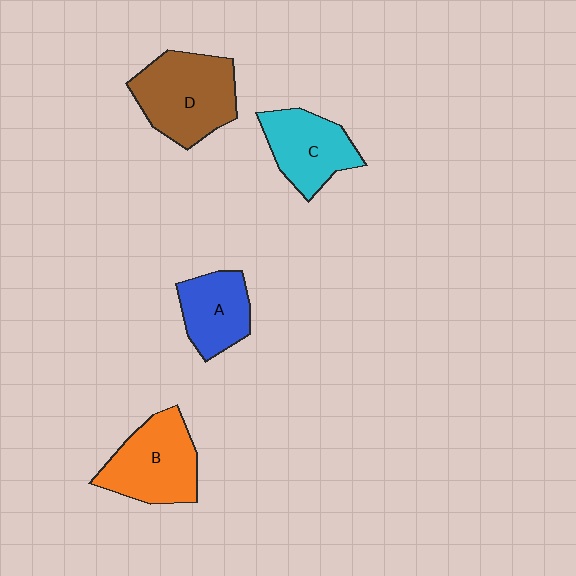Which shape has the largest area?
Shape D (brown).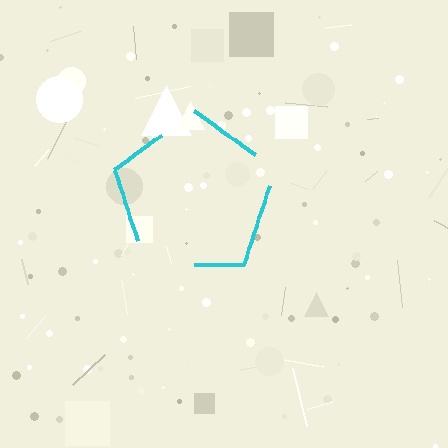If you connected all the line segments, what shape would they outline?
They would outline a pentagon.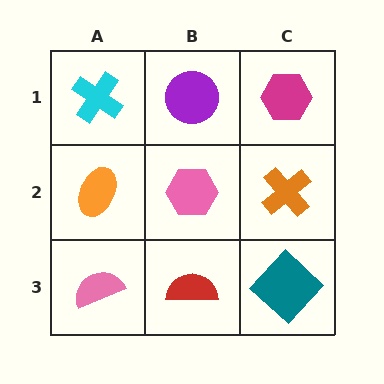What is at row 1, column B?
A purple circle.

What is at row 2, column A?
An orange ellipse.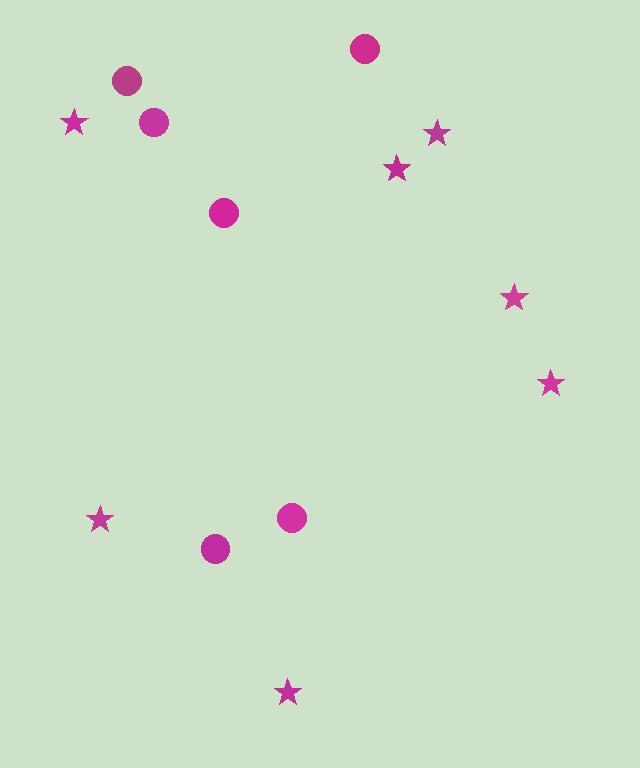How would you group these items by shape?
There are 2 groups: one group of circles (6) and one group of stars (7).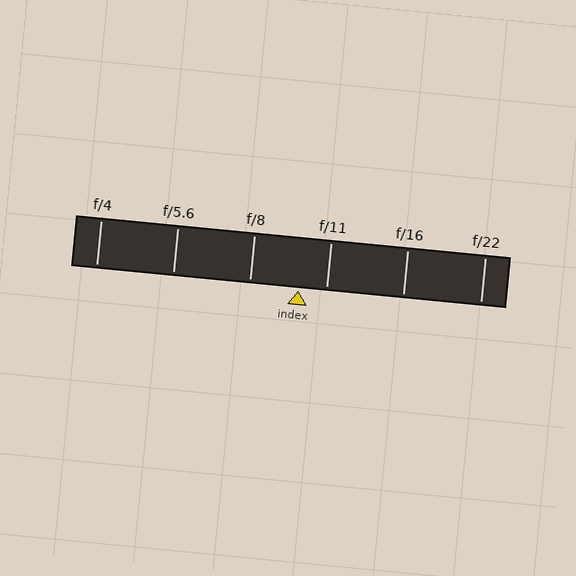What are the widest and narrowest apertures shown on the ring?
The widest aperture shown is f/4 and the narrowest is f/22.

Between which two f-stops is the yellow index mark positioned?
The index mark is between f/8 and f/11.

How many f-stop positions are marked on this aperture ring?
There are 6 f-stop positions marked.